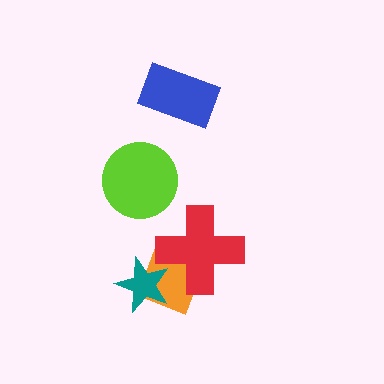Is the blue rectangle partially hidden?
No, no other shape covers it.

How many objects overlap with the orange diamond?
2 objects overlap with the orange diamond.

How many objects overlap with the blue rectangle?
0 objects overlap with the blue rectangle.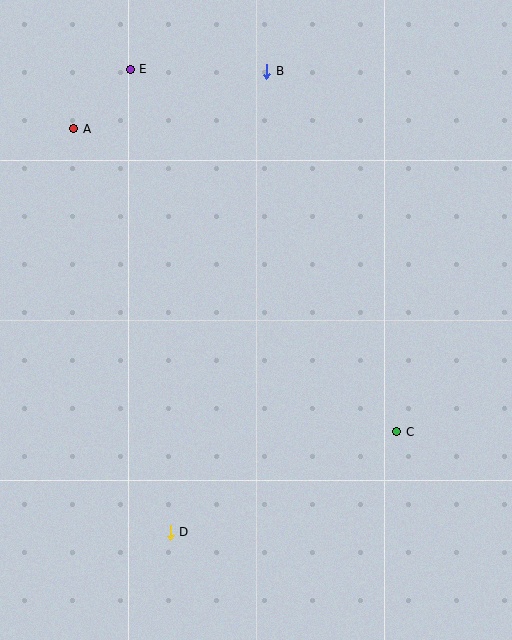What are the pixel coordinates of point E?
Point E is at (130, 69).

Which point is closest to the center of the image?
Point C at (397, 432) is closest to the center.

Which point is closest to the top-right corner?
Point B is closest to the top-right corner.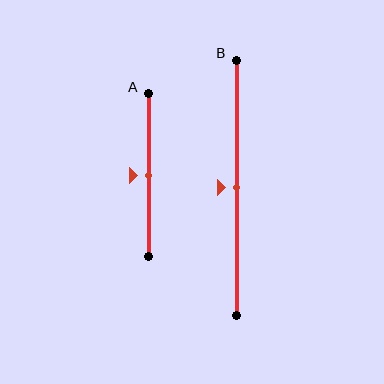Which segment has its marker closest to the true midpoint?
Segment A has its marker closest to the true midpoint.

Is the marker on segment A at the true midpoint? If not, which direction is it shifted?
Yes, the marker on segment A is at the true midpoint.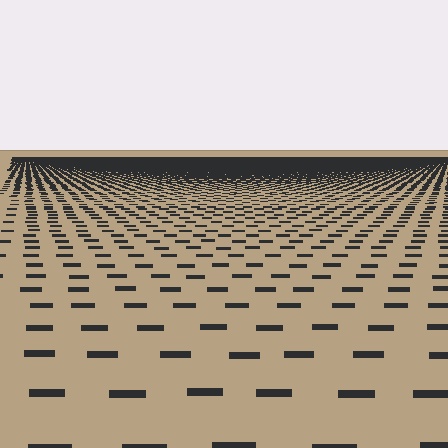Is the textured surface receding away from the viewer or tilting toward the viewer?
The surface is receding away from the viewer. Texture elements get smaller and denser toward the top.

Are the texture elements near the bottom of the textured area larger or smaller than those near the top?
Larger. Near the bottom, elements are closer to the viewer and appear at a bigger on-screen size.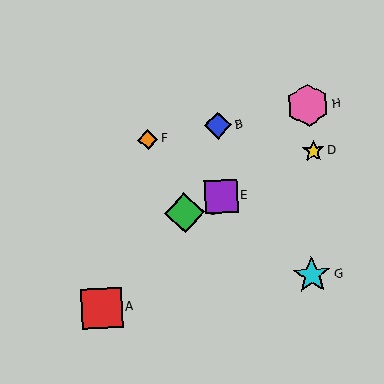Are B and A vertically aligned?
No, B is at x≈218 and A is at x≈102.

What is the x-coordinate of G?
Object G is at x≈312.